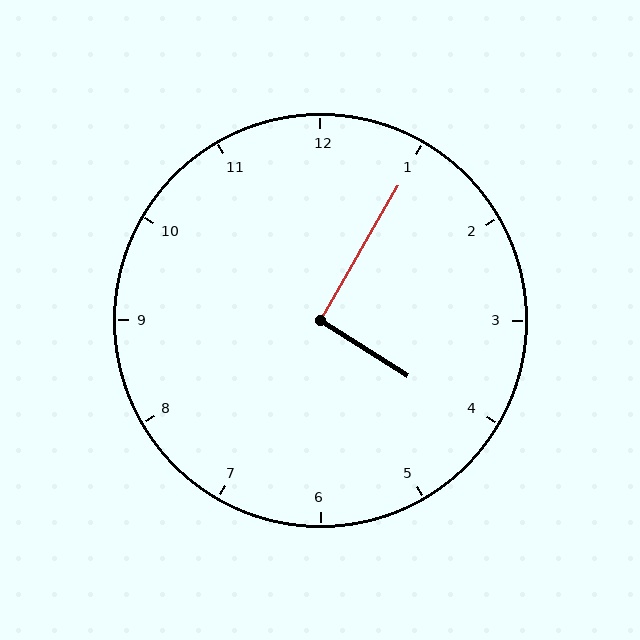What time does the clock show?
4:05.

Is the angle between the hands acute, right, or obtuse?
It is right.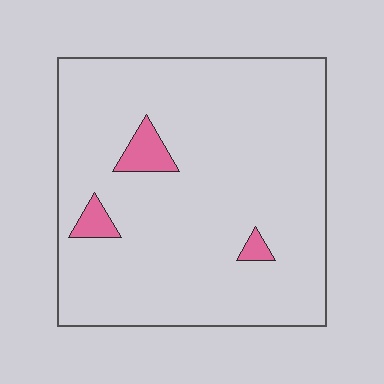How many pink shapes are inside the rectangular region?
3.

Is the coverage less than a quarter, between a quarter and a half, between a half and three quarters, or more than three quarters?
Less than a quarter.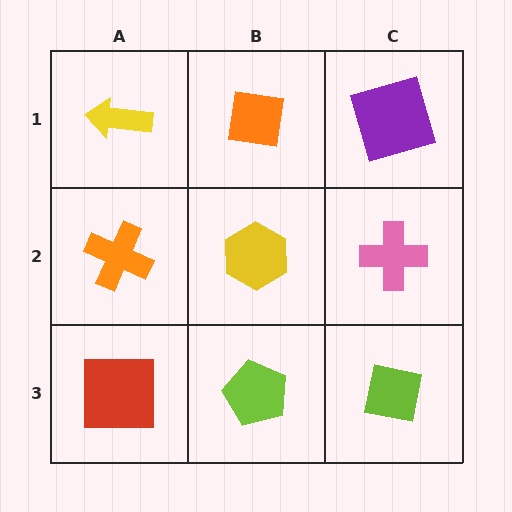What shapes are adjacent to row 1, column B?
A yellow hexagon (row 2, column B), a yellow arrow (row 1, column A), a purple square (row 1, column C).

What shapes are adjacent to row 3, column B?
A yellow hexagon (row 2, column B), a red square (row 3, column A), a lime square (row 3, column C).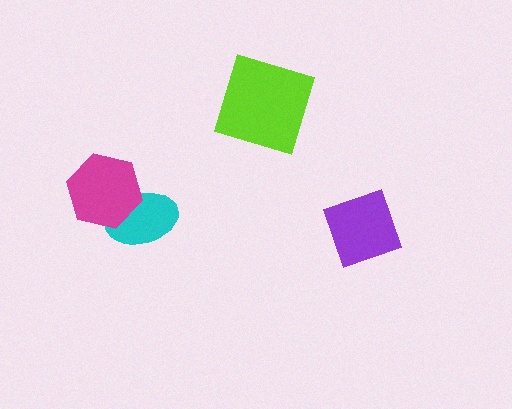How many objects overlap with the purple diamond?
0 objects overlap with the purple diamond.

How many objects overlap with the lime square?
0 objects overlap with the lime square.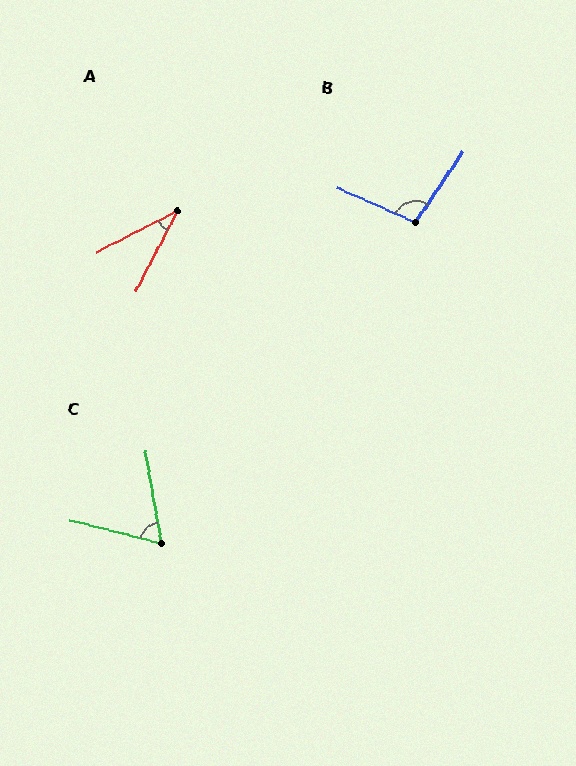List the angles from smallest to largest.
A (36°), C (66°), B (101°).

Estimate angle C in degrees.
Approximately 66 degrees.